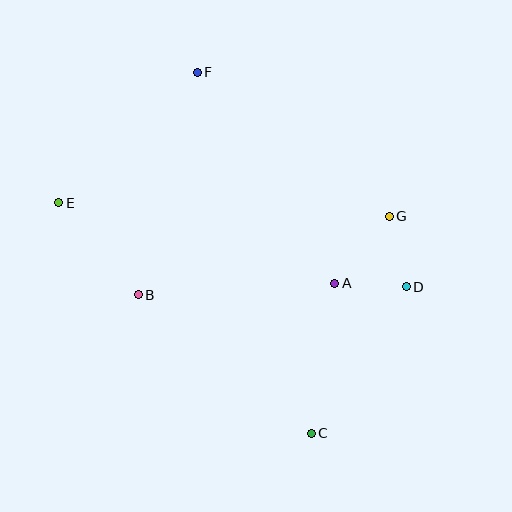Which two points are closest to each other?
Points A and D are closest to each other.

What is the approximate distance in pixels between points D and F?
The distance between D and F is approximately 300 pixels.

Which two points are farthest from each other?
Points C and F are farthest from each other.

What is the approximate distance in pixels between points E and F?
The distance between E and F is approximately 190 pixels.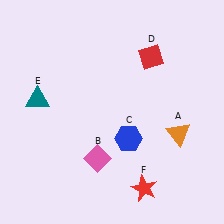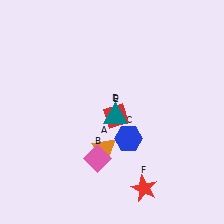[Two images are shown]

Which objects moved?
The objects that moved are: the orange triangle (A), the red diamond (D), the teal triangle (E).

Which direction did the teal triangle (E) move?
The teal triangle (E) moved right.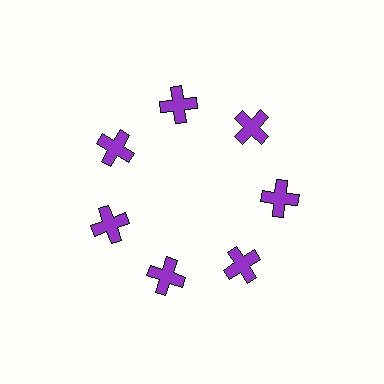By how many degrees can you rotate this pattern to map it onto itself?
The pattern maps onto itself every 51 degrees of rotation.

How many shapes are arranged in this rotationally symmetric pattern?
There are 7 shapes, arranged in 7 groups of 1.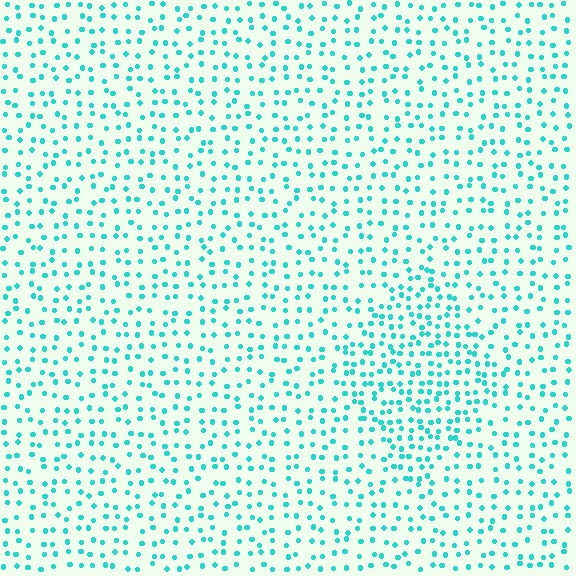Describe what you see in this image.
The image contains small cyan elements arranged at two different densities. A diamond-shaped region is visible where the elements are more densely packed than the surrounding area.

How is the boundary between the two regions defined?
The boundary is defined by a change in element density (approximately 1.7x ratio). All elements are the same color, size, and shape.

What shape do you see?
I see a diamond.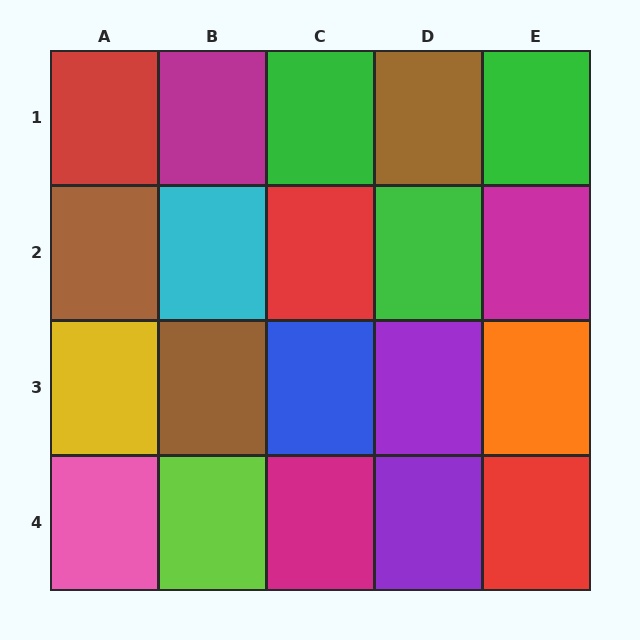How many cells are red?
3 cells are red.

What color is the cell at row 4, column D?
Purple.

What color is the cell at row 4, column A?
Pink.